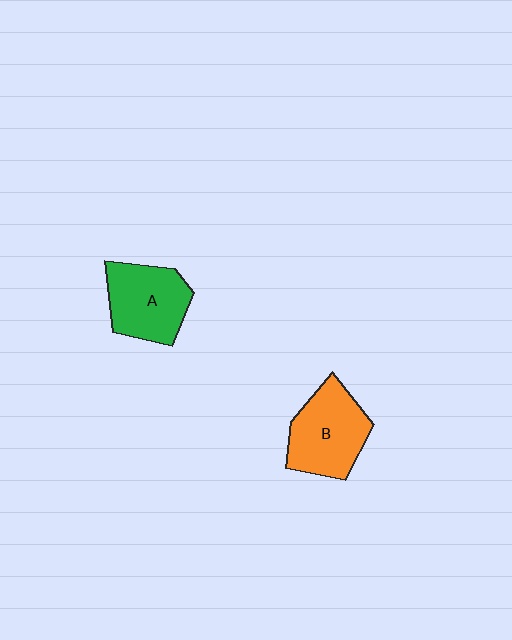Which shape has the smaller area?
Shape A (green).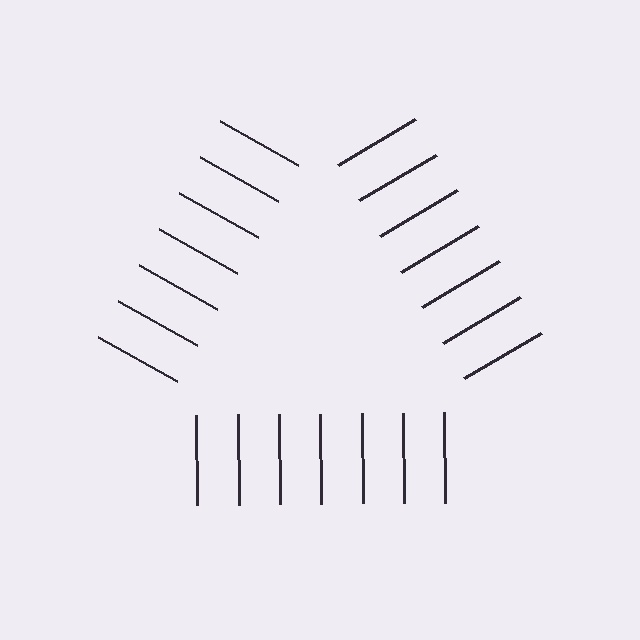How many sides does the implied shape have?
3 sides — the line-ends trace a triangle.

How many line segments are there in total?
21 — 7 along each of the 3 edges.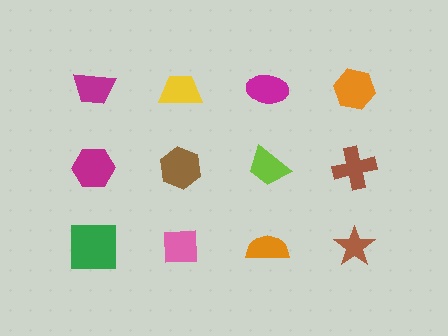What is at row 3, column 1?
A green square.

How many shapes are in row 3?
4 shapes.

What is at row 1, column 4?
An orange hexagon.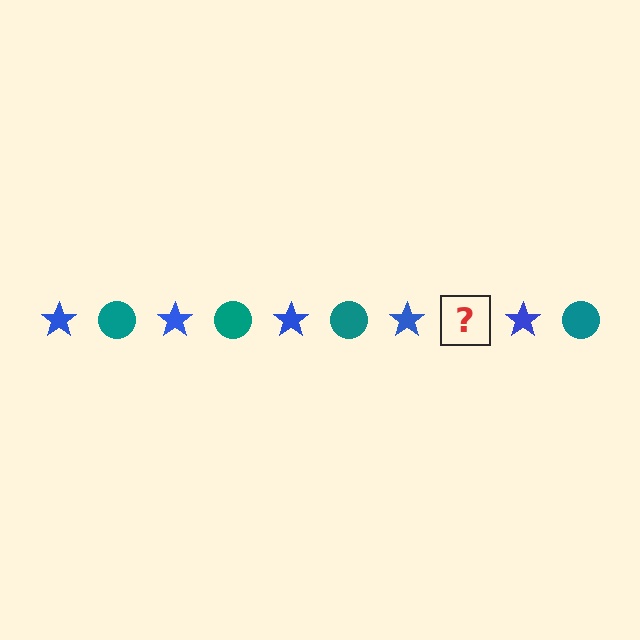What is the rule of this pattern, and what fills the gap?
The rule is that the pattern alternates between blue star and teal circle. The gap should be filled with a teal circle.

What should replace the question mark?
The question mark should be replaced with a teal circle.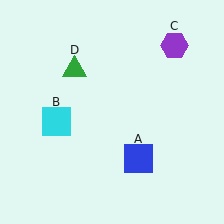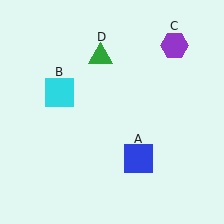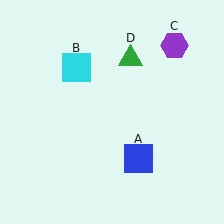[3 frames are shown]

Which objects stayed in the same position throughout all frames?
Blue square (object A) and purple hexagon (object C) remained stationary.